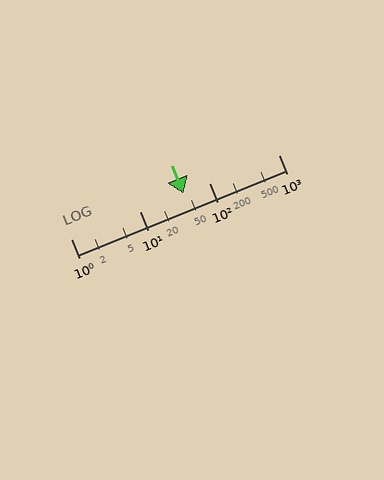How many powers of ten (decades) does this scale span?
The scale spans 3 decades, from 1 to 1000.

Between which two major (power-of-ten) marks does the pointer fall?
The pointer is between 10 and 100.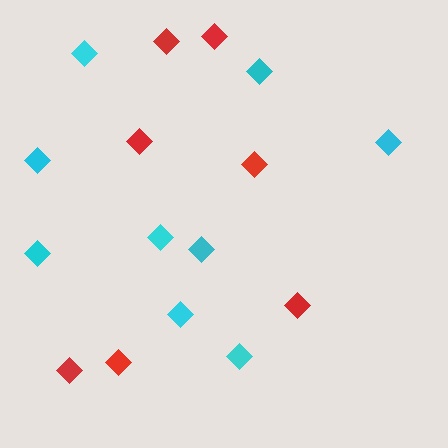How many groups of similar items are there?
There are 2 groups: one group of red diamonds (7) and one group of cyan diamonds (9).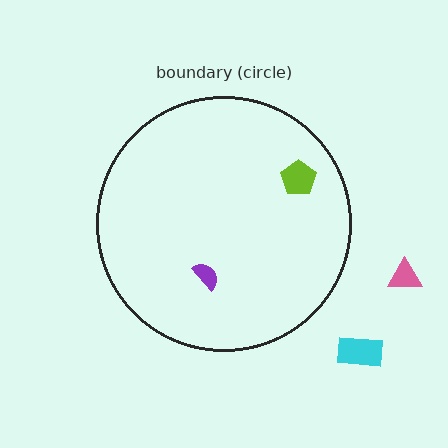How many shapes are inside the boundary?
2 inside, 2 outside.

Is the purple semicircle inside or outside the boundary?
Inside.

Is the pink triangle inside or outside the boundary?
Outside.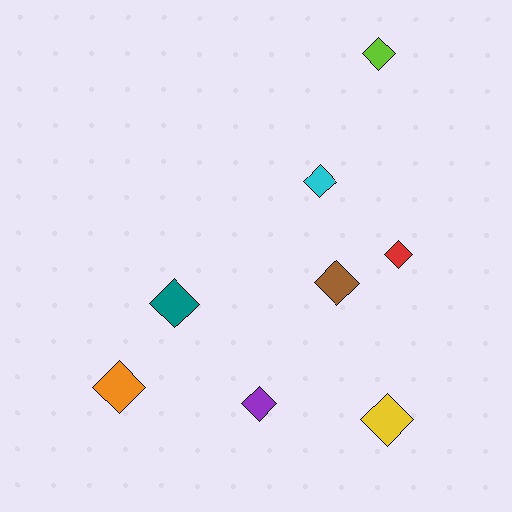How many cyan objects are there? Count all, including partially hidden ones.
There is 1 cyan object.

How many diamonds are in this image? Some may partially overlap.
There are 8 diamonds.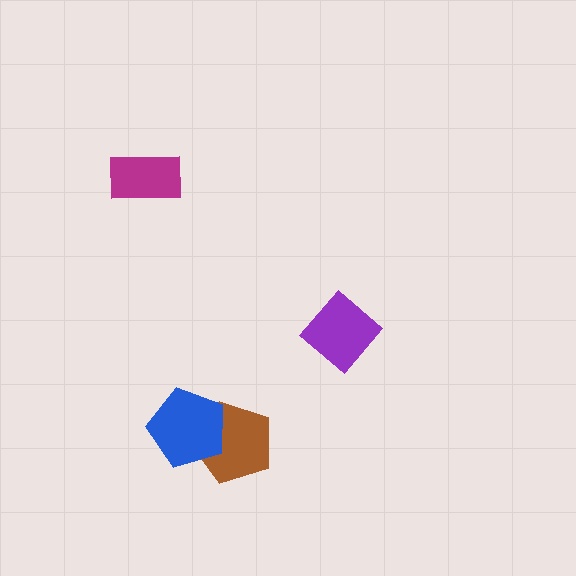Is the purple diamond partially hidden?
No, no other shape covers it.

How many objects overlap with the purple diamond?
0 objects overlap with the purple diamond.